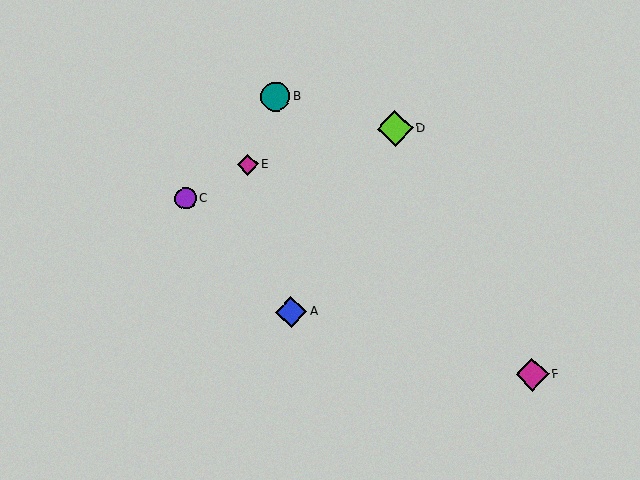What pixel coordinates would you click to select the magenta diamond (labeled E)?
Click at (248, 165) to select the magenta diamond E.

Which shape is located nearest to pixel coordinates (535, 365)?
The magenta diamond (labeled F) at (532, 374) is nearest to that location.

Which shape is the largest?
The lime diamond (labeled D) is the largest.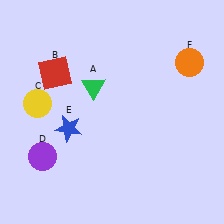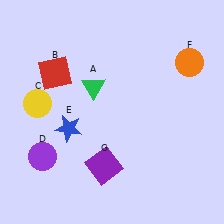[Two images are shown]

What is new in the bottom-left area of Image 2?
A purple square (G) was added in the bottom-left area of Image 2.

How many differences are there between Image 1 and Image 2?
There is 1 difference between the two images.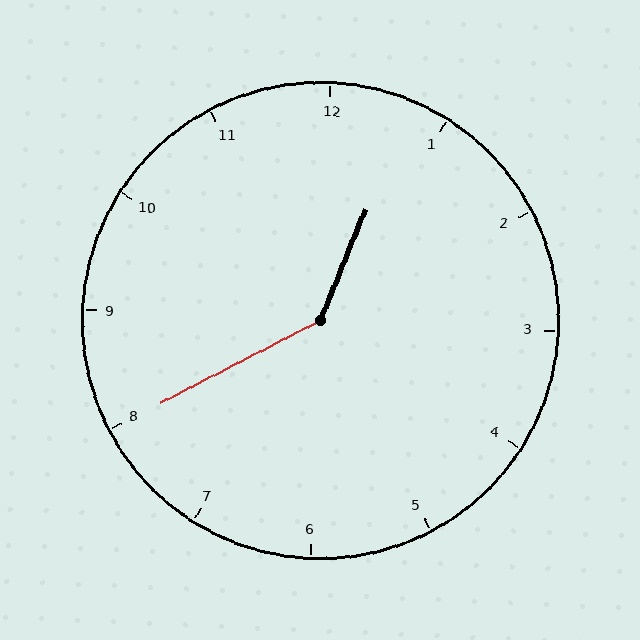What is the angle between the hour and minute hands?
Approximately 140 degrees.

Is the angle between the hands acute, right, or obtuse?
It is obtuse.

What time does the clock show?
12:40.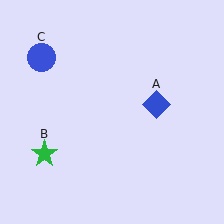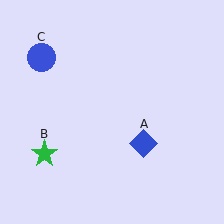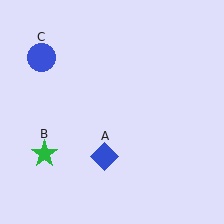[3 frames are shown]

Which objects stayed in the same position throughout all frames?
Green star (object B) and blue circle (object C) remained stationary.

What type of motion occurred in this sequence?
The blue diamond (object A) rotated clockwise around the center of the scene.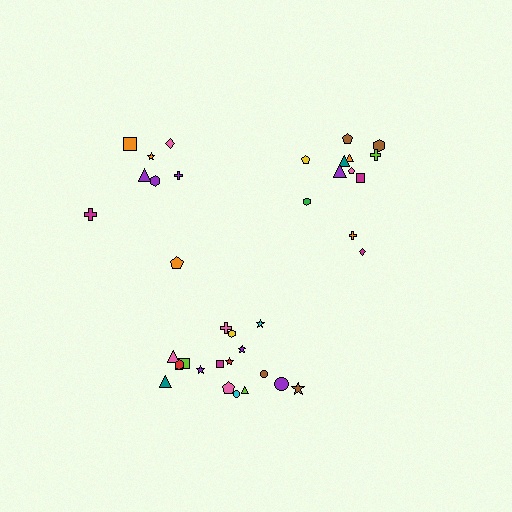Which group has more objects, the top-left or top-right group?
The top-right group.